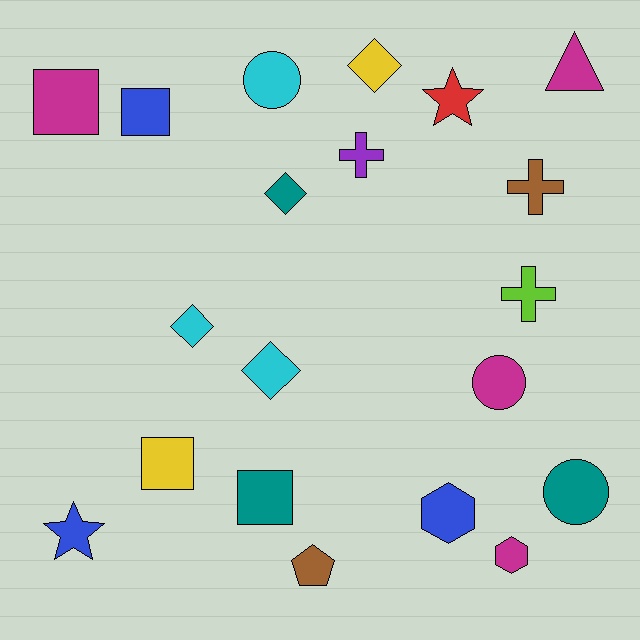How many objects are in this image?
There are 20 objects.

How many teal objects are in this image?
There are 3 teal objects.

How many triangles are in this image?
There is 1 triangle.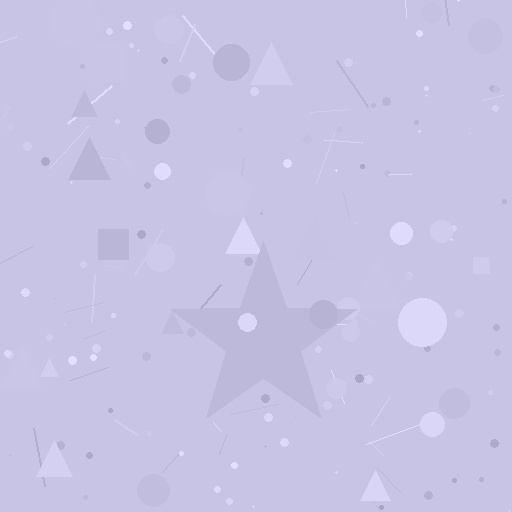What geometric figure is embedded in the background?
A star is embedded in the background.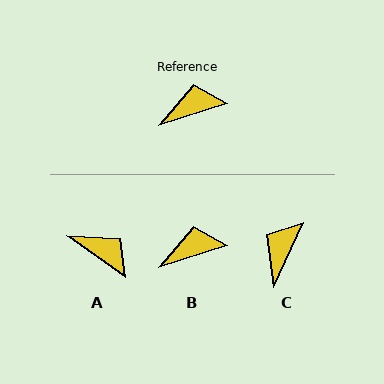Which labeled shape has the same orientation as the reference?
B.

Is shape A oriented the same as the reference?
No, it is off by about 53 degrees.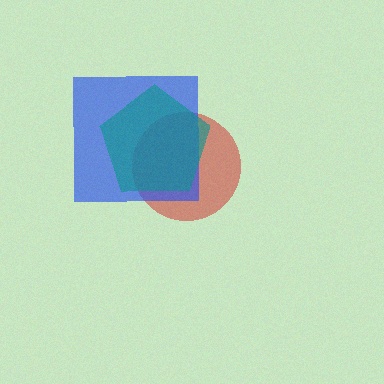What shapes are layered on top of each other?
The layered shapes are: a red circle, a blue square, a teal pentagon.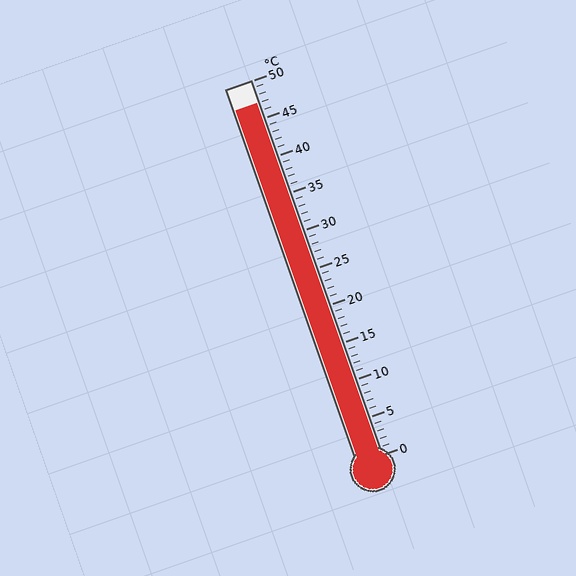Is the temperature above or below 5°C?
The temperature is above 5°C.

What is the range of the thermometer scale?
The thermometer scale ranges from 0°C to 50°C.